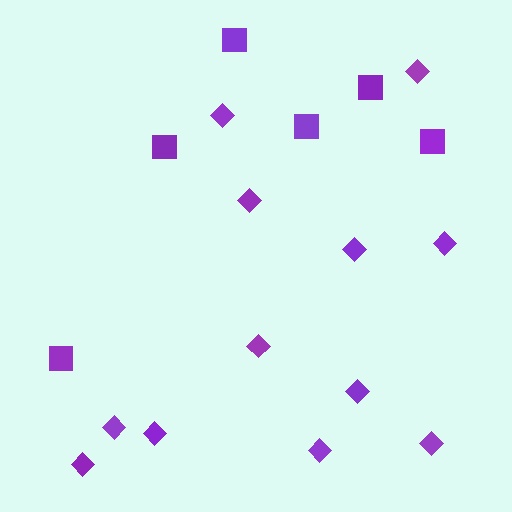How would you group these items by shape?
There are 2 groups: one group of squares (6) and one group of diamonds (12).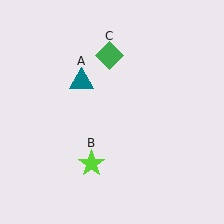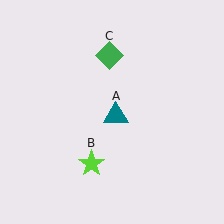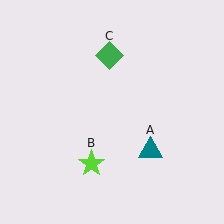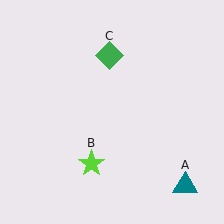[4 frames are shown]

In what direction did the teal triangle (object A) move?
The teal triangle (object A) moved down and to the right.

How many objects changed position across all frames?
1 object changed position: teal triangle (object A).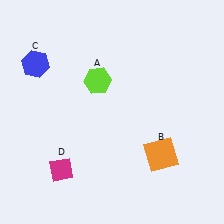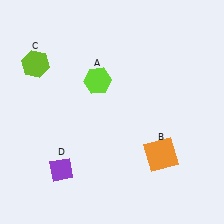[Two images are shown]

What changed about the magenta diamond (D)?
In Image 1, D is magenta. In Image 2, it changed to purple.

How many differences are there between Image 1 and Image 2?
There are 2 differences between the two images.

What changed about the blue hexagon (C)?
In Image 1, C is blue. In Image 2, it changed to lime.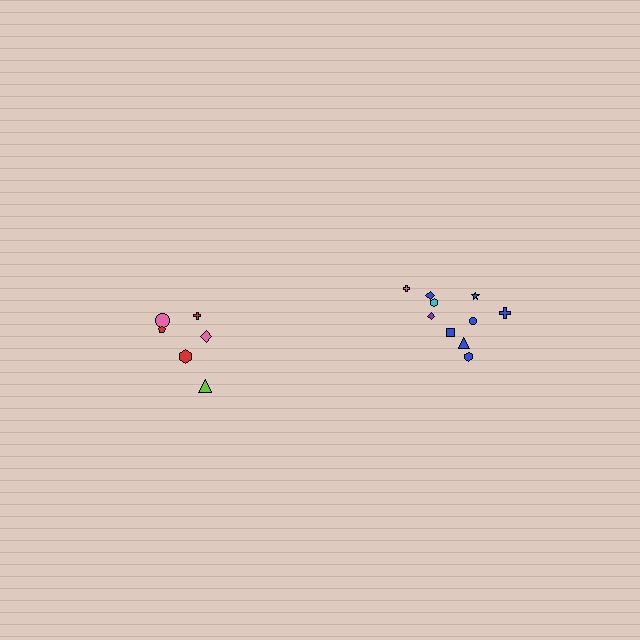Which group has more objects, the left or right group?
The right group.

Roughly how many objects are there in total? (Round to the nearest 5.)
Roughly 15 objects in total.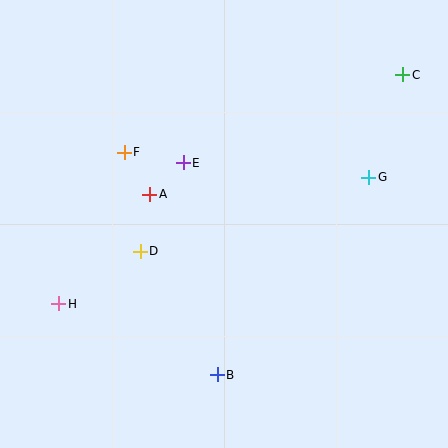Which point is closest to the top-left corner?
Point F is closest to the top-left corner.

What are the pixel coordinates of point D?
Point D is at (140, 251).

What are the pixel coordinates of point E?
Point E is at (183, 163).